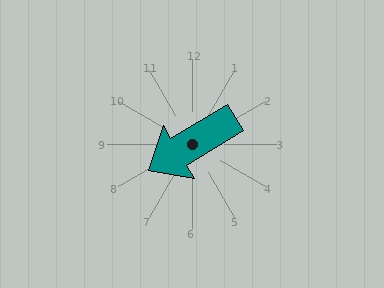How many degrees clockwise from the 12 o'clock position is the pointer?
Approximately 239 degrees.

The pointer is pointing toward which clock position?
Roughly 8 o'clock.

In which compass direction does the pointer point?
Southwest.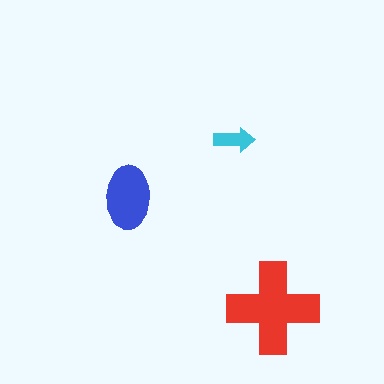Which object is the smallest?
The cyan arrow.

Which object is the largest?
The red cross.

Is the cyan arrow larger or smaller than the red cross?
Smaller.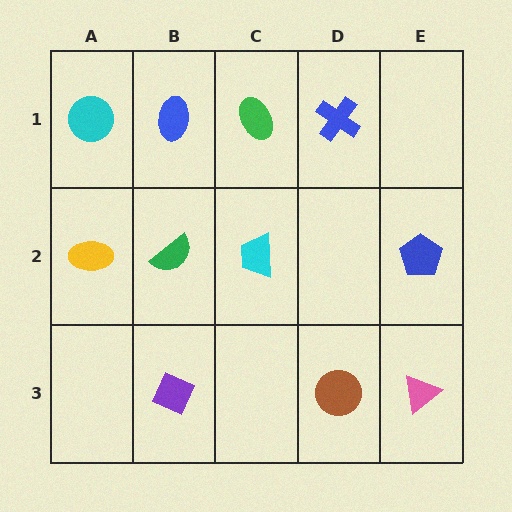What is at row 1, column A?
A cyan circle.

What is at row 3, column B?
A purple diamond.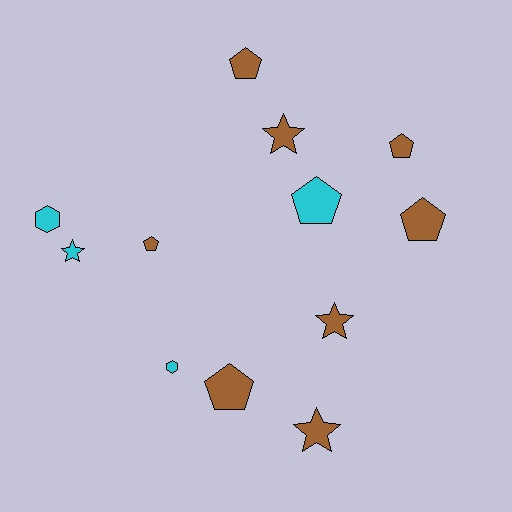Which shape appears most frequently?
Pentagon, with 6 objects.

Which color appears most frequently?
Brown, with 8 objects.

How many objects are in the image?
There are 12 objects.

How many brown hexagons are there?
There are no brown hexagons.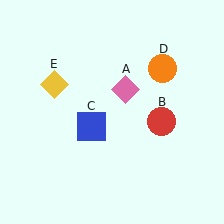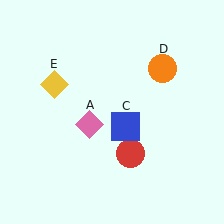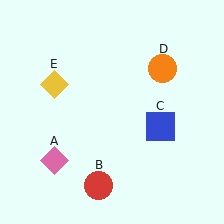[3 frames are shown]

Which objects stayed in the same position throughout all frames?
Orange circle (object D) and yellow diamond (object E) remained stationary.